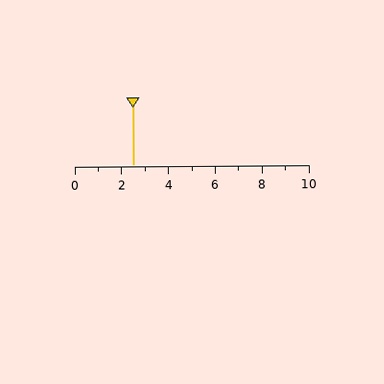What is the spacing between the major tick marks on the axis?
The major ticks are spaced 2 apart.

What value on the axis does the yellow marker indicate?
The marker indicates approximately 2.5.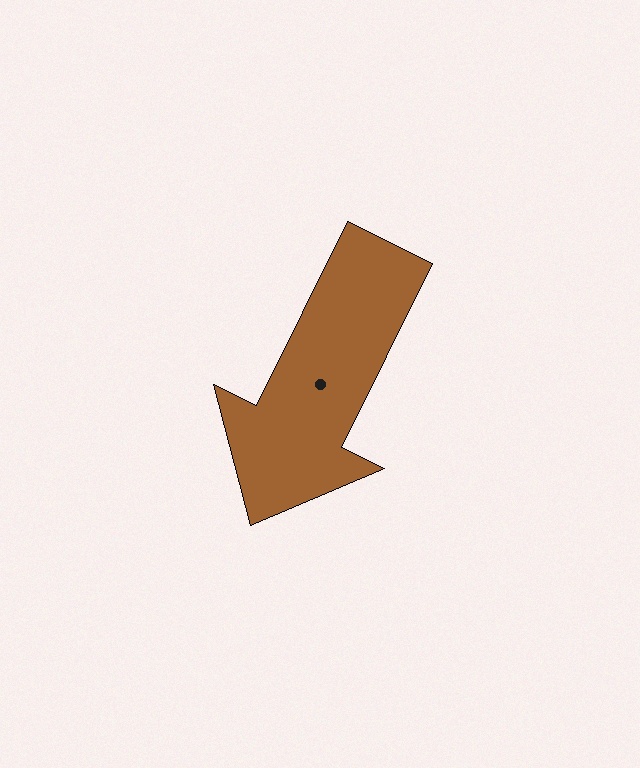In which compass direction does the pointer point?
Southwest.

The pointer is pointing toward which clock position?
Roughly 7 o'clock.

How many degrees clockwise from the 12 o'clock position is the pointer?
Approximately 206 degrees.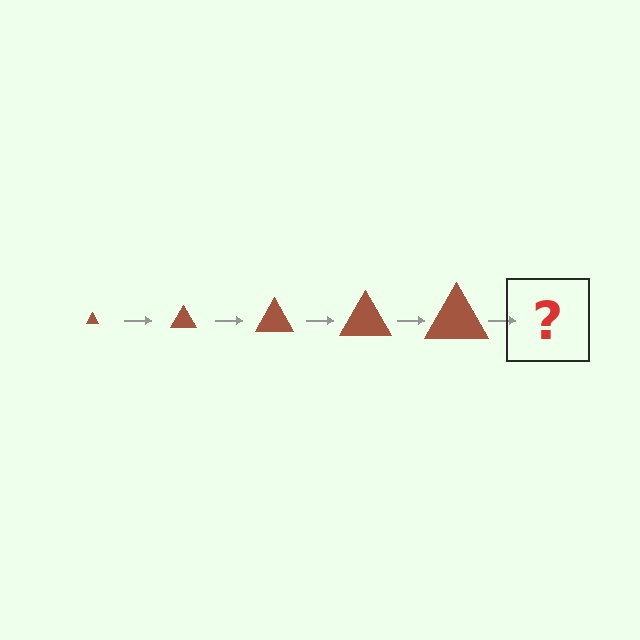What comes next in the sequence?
The next element should be a brown triangle, larger than the previous one.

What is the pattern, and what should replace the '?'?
The pattern is that the triangle gets progressively larger each step. The '?' should be a brown triangle, larger than the previous one.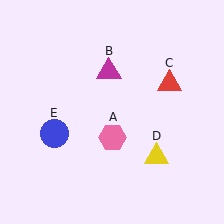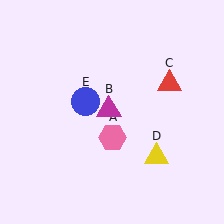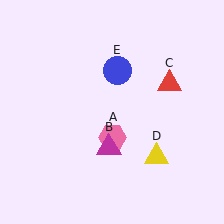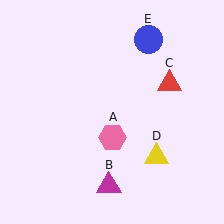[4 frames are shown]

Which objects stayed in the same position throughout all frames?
Pink hexagon (object A) and red triangle (object C) and yellow triangle (object D) remained stationary.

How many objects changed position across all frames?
2 objects changed position: magenta triangle (object B), blue circle (object E).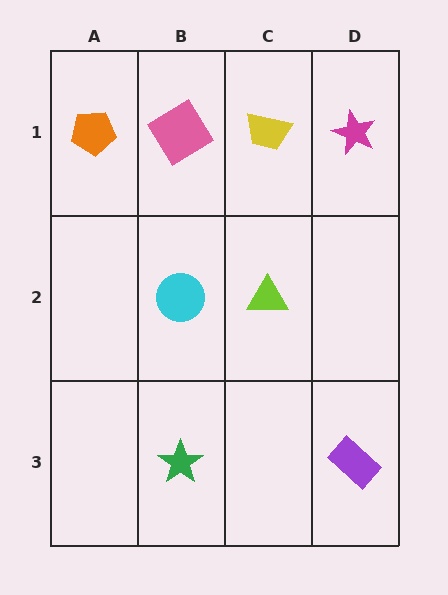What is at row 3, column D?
A purple rectangle.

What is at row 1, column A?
An orange pentagon.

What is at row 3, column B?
A green star.